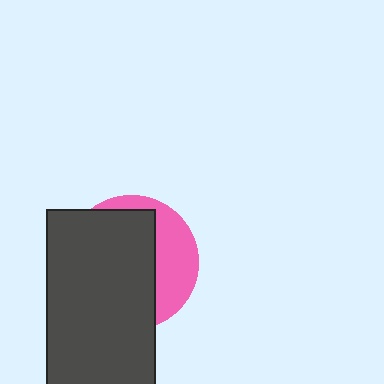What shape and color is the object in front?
The object in front is a dark gray rectangle.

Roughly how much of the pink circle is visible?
A small part of it is visible (roughly 33%).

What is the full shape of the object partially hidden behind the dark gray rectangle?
The partially hidden object is a pink circle.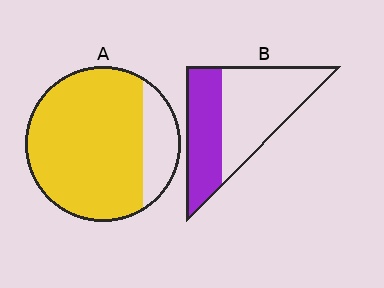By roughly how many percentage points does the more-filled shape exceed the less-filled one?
By roughly 40 percentage points (A over B).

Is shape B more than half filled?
No.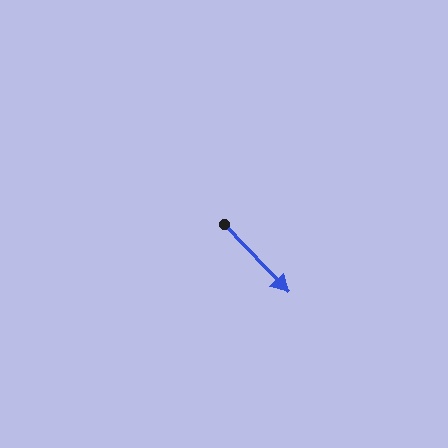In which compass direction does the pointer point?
Southeast.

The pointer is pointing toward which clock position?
Roughly 5 o'clock.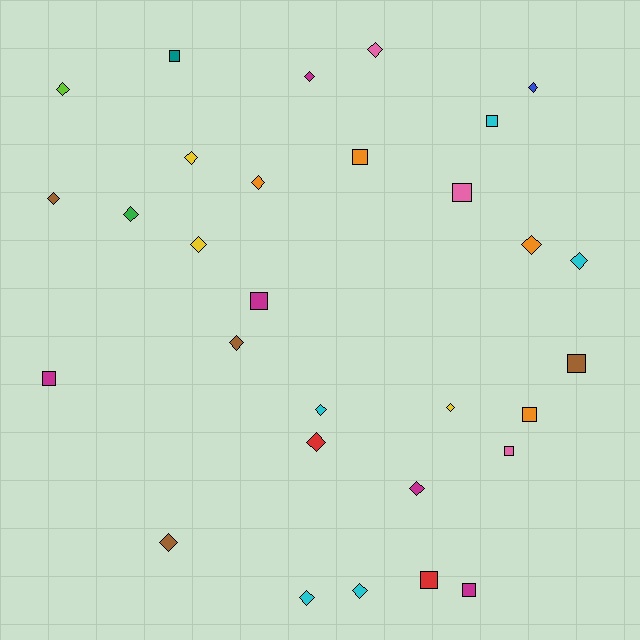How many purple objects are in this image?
There are no purple objects.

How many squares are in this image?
There are 11 squares.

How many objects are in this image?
There are 30 objects.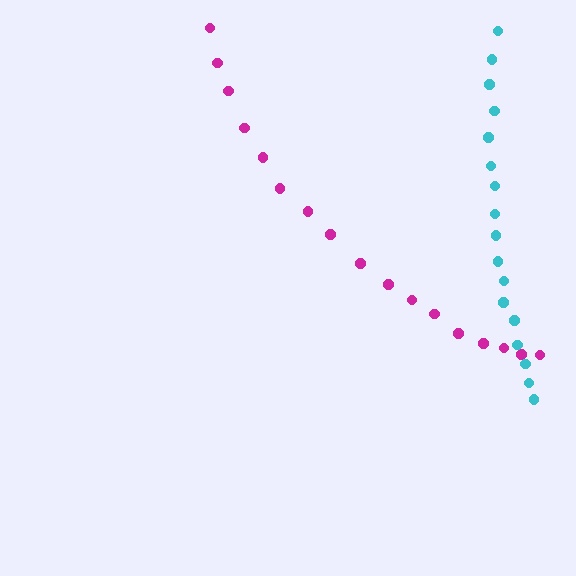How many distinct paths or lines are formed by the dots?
There are 2 distinct paths.